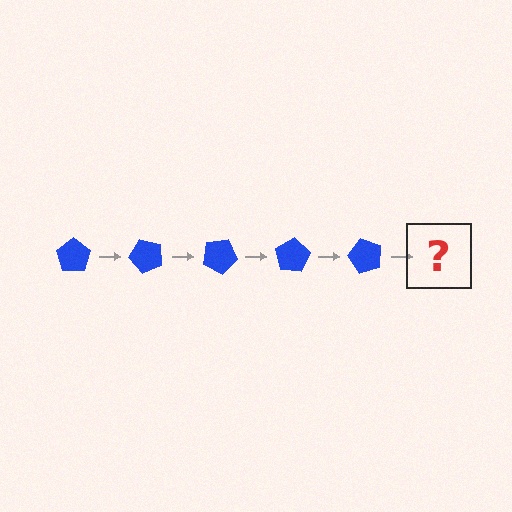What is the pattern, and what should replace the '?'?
The pattern is that the pentagon rotates 50 degrees each step. The '?' should be a blue pentagon rotated 250 degrees.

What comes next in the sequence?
The next element should be a blue pentagon rotated 250 degrees.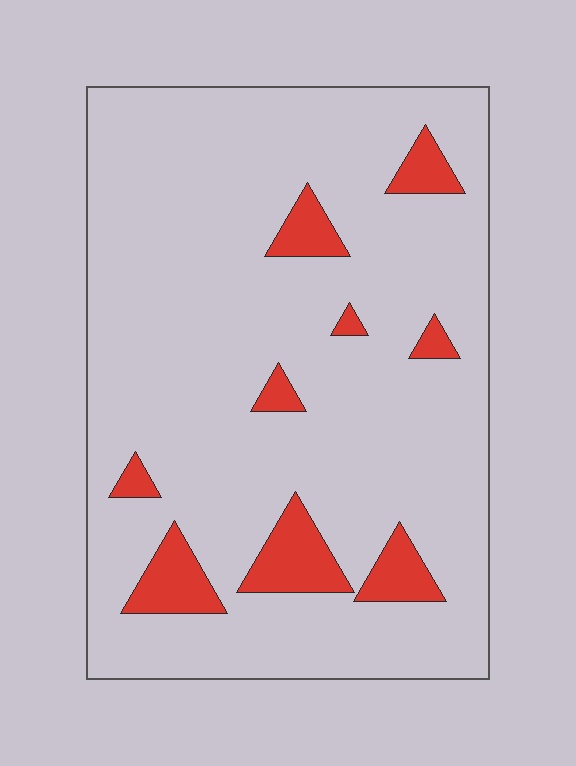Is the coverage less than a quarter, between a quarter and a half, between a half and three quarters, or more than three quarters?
Less than a quarter.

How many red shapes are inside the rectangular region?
9.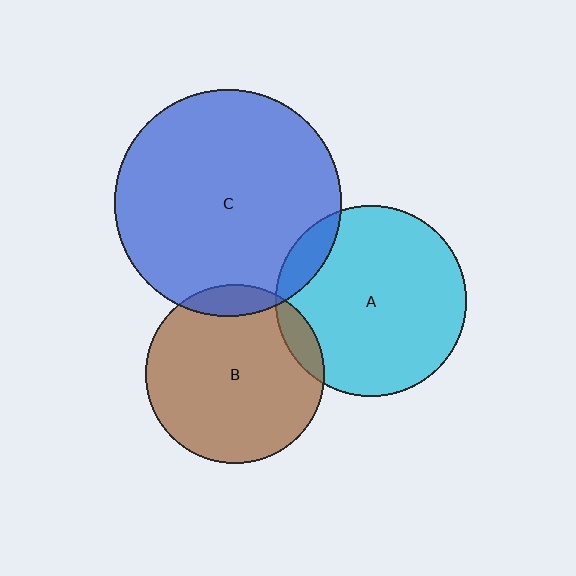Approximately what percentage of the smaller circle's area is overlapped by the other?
Approximately 10%.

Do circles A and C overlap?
Yes.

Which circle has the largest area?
Circle C (blue).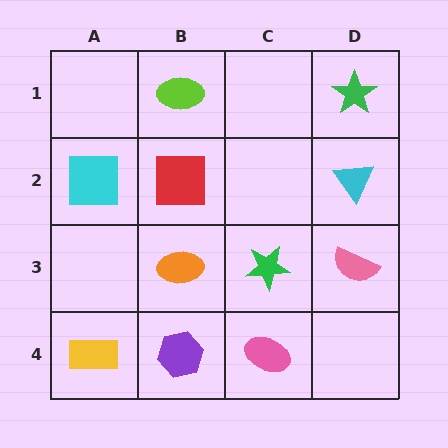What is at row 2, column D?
A cyan triangle.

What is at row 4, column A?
A yellow rectangle.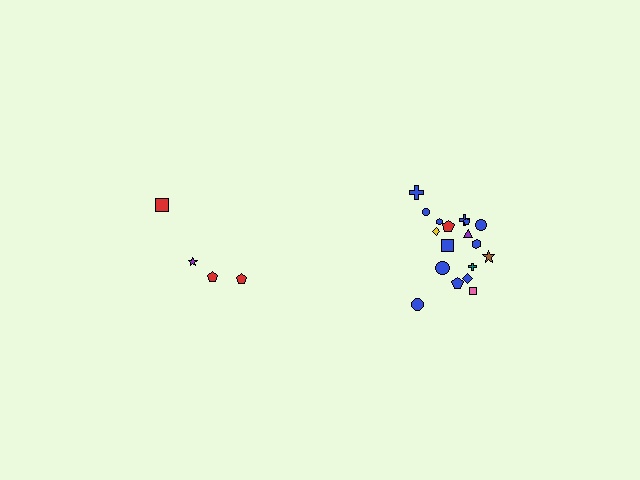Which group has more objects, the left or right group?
The right group.